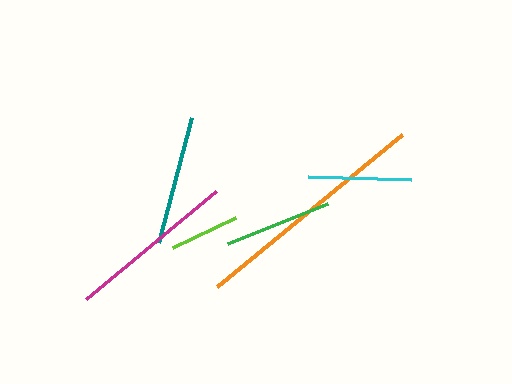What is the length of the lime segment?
The lime segment is approximately 69 pixels long.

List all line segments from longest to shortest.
From longest to shortest: orange, magenta, teal, green, cyan, lime.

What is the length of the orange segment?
The orange segment is approximately 239 pixels long.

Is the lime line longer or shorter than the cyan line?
The cyan line is longer than the lime line.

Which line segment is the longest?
The orange line is the longest at approximately 239 pixels.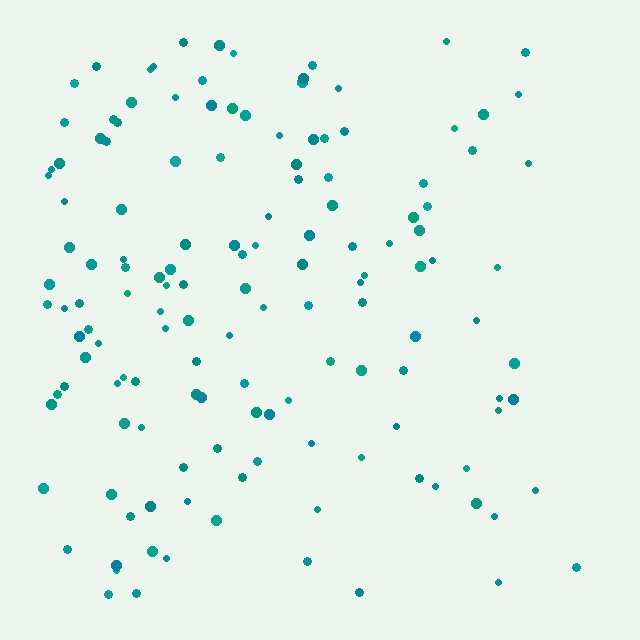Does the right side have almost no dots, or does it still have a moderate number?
Still a moderate number, just noticeably fewer than the left.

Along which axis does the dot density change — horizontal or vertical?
Horizontal.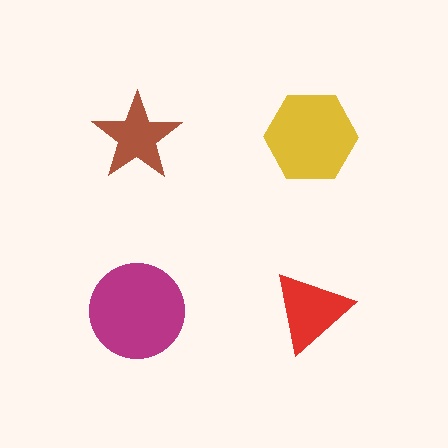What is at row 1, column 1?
A brown star.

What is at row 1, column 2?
A yellow hexagon.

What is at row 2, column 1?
A magenta circle.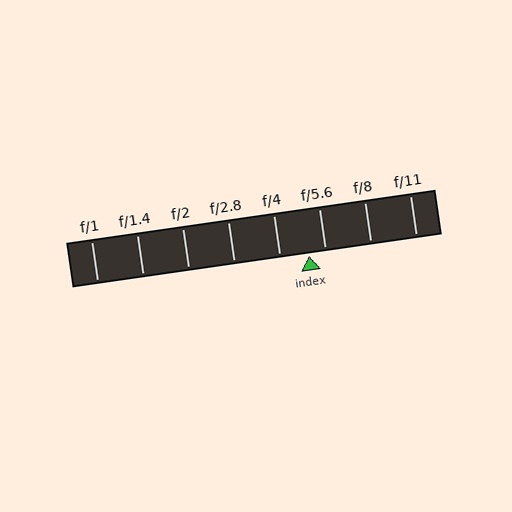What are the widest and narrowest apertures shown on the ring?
The widest aperture shown is f/1 and the narrowest is f/11.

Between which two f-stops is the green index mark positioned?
The index mark is between f/4 and f/5.6.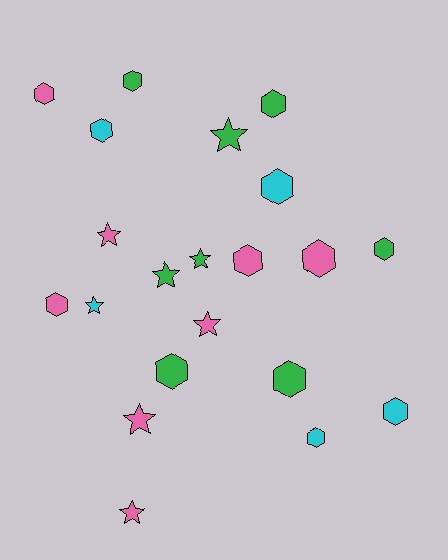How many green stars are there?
There are 3 green stars.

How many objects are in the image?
There are 21 objects.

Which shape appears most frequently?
Hexagon, with 13 objects.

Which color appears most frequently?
Green, with 8 objects.